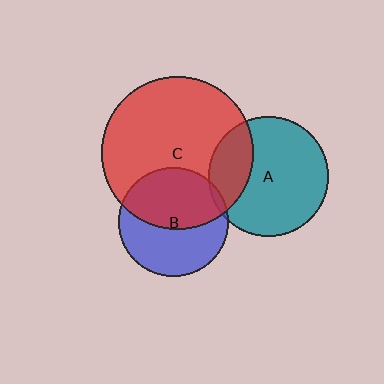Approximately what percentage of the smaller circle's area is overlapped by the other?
Approximately 25%.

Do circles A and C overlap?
Yes.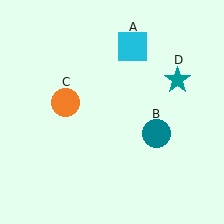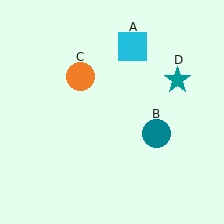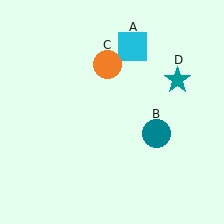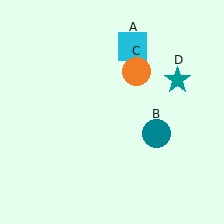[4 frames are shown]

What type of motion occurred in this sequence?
The orange circle (object C) rotated clockwise around the center of the scene.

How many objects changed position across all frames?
1 object changed position: orange circle (object C).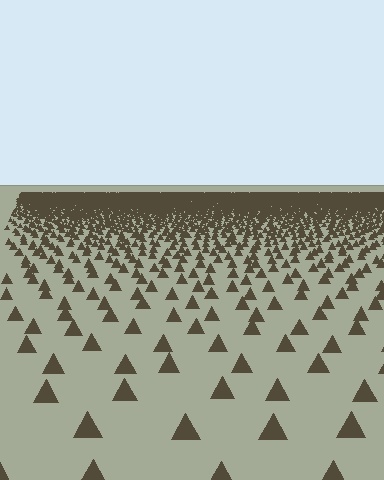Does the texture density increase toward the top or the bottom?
Density increases toward the top.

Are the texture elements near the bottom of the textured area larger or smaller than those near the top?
Larger. Near the bottom, elements are closer to the viewer and appear at a bigger on-screen size.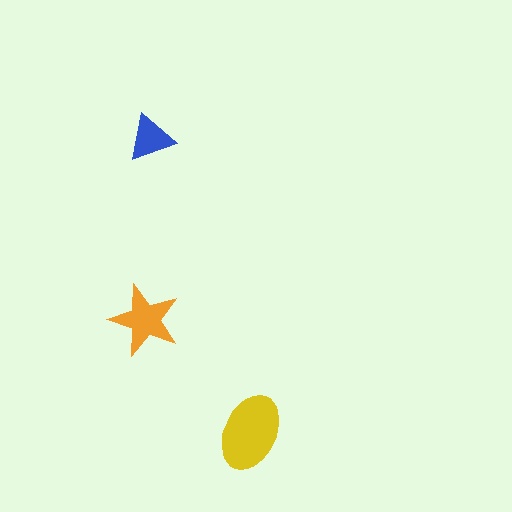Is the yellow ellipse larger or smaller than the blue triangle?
Larger.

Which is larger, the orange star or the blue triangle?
The orange star.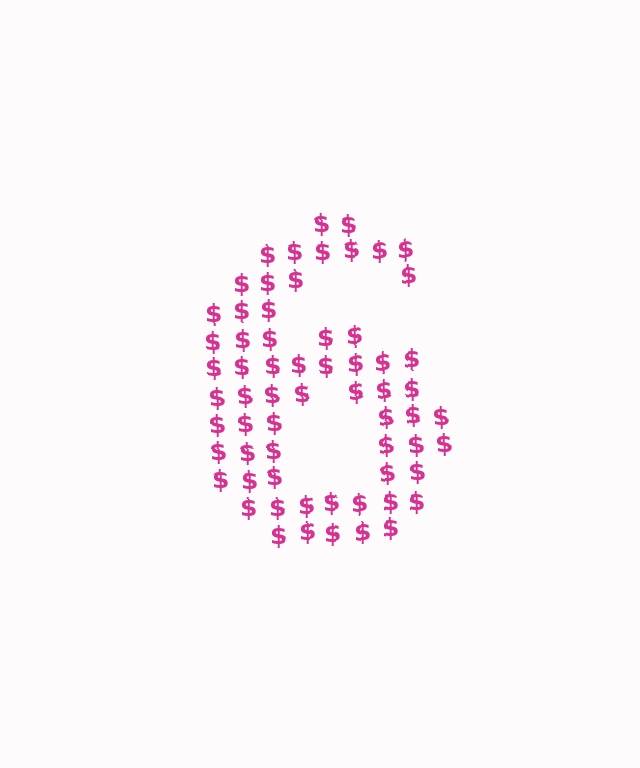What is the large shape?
The large shape is the digit 6.